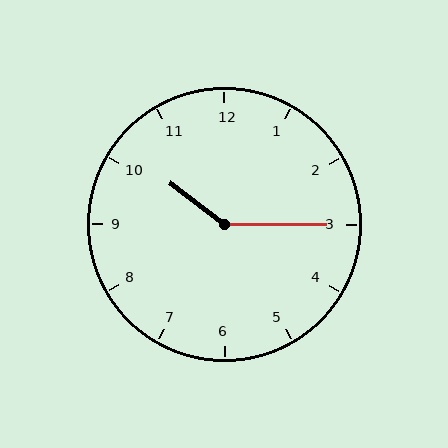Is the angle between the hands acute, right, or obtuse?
It is obtuse.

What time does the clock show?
10:15.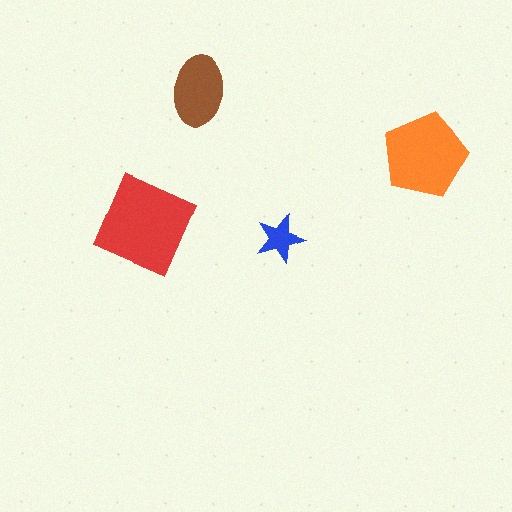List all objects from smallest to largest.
The blue star, the brown ellipse, the orange pentagon, the red diamond.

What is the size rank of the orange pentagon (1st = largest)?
2nd.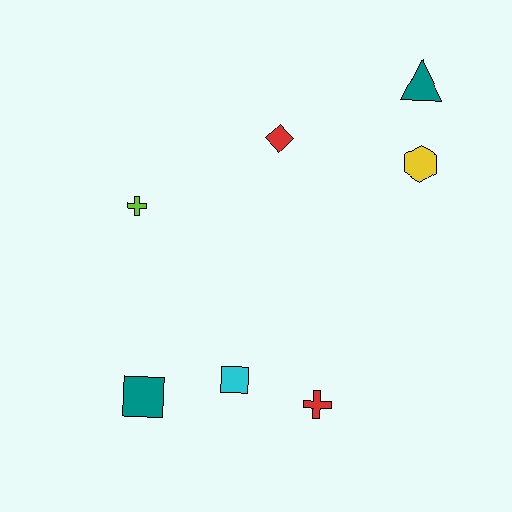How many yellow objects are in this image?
There is 1 yellow object.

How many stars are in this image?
There are no stars.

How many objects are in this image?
There are 7 objects.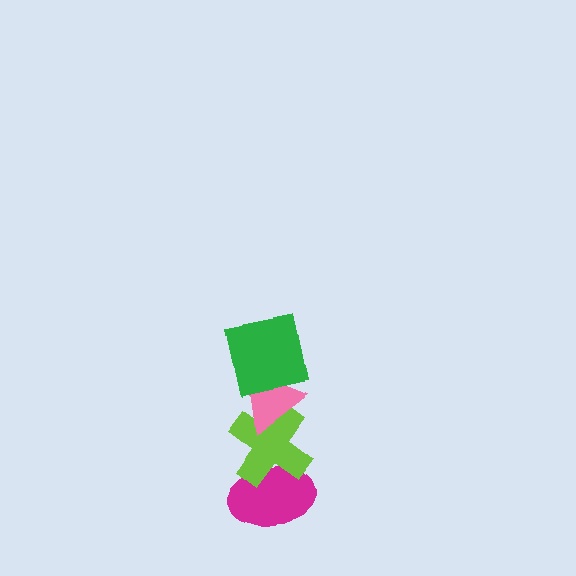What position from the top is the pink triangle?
The pink triangle is 2nd from the top.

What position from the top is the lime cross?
The lime cross is 3rd from the top.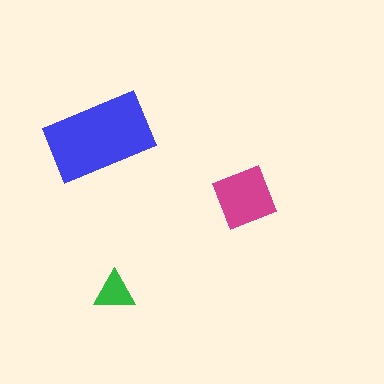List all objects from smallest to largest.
The green triangle, the magenta square, the blue rectangle.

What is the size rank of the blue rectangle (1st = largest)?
1st.